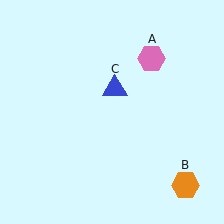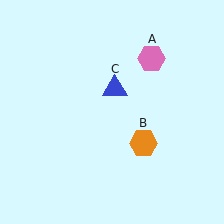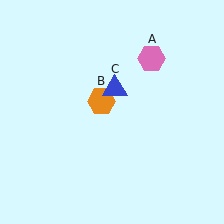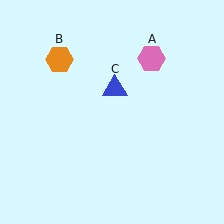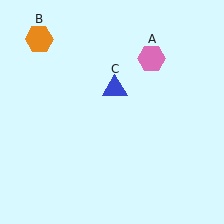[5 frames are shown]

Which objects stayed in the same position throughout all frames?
Pink hexagon (object A) and blue triangle (object C) remained stationary.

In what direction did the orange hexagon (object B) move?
The orange hexagon (object B) moved up and to the left.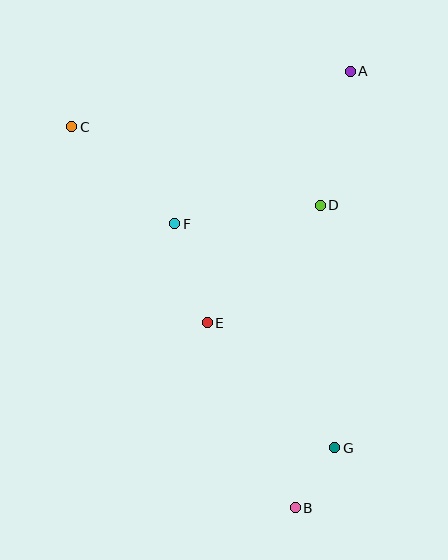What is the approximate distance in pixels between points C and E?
The distance between C and E is approximately 239 pixels.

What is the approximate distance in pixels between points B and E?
The distance between B and E is approximately 205 pixels.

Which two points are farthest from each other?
Points B and C are farthest from each other.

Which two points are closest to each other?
Points B and G are closest to each other.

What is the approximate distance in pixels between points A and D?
The distance between A and D is approximately 138 pixels.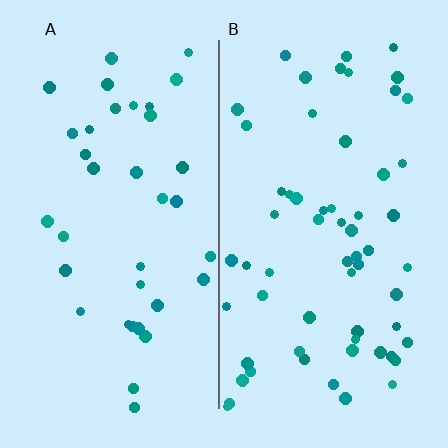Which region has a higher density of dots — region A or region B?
B (the right).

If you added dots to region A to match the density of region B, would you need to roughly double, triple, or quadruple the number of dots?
Approximately double.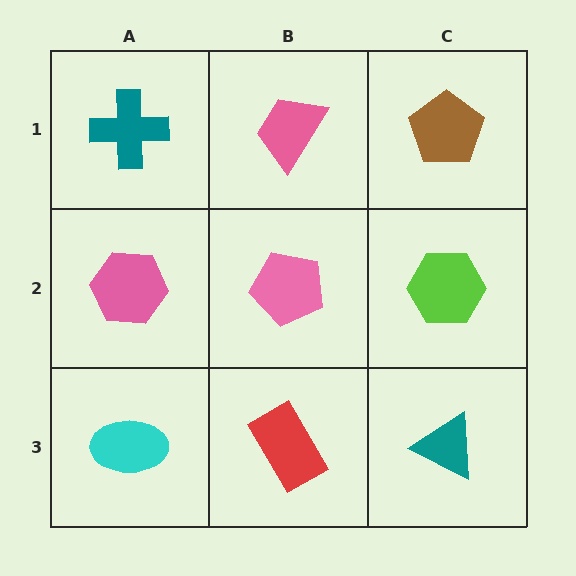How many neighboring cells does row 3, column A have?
2.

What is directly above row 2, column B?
A pink trapezoid.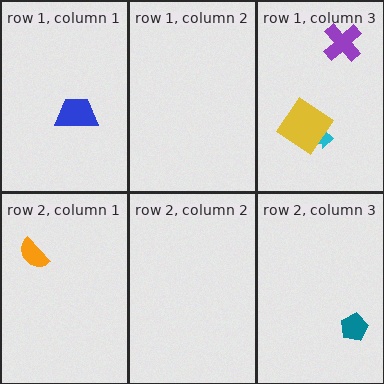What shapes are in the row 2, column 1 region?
The orange semicircle.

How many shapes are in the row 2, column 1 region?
1.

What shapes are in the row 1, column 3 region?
The cyan arrow, the yellow diamond, the purple cross.